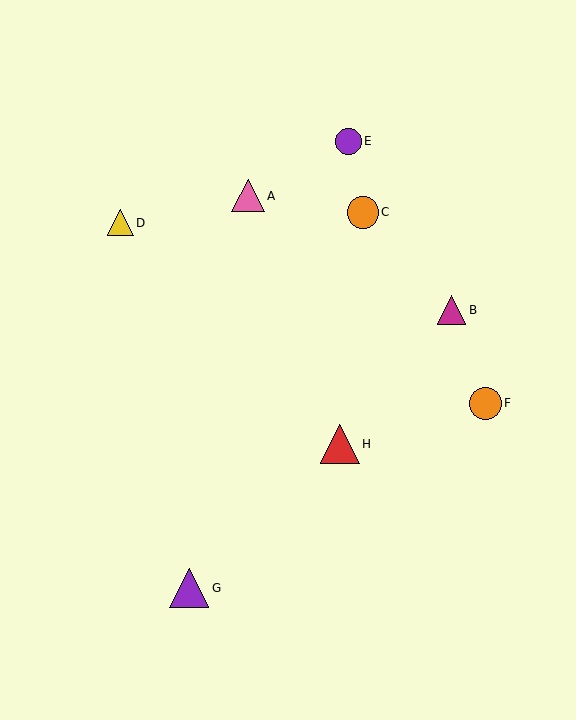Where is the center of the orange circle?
The center of the orange circle is at (363, 212).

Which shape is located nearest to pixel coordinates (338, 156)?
The purple circle (labeled E) at (348, 141) is nearest to that location.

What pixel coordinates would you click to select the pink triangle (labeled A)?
Click at (248, 196) to select the pink triangle A.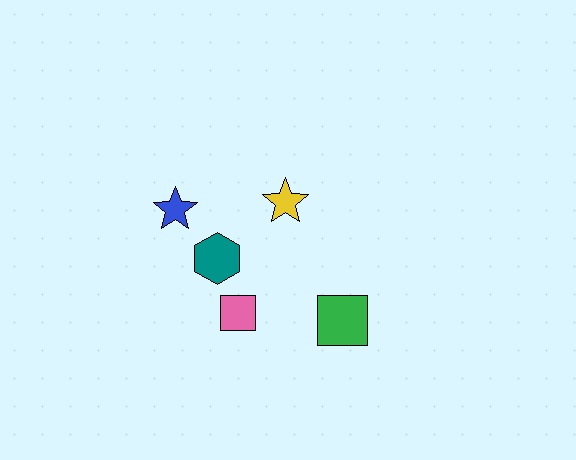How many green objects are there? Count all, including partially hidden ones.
There is 1 green object.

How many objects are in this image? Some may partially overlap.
There are 5 objects.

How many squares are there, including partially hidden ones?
There are 2 squares.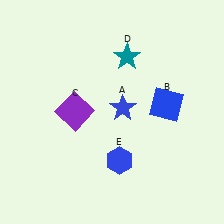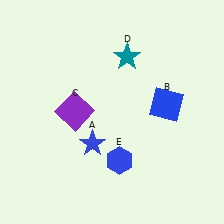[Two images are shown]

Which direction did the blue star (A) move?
The blue star (A) moved down.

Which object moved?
The blue star (A) moved down.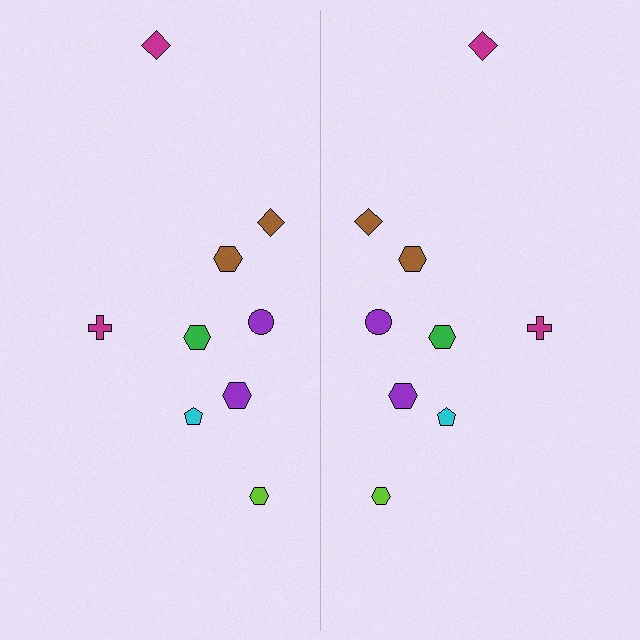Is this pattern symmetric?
Yes, this pattern has bilateral (reflection) symmetry.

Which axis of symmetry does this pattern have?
The pattern has a vertical axis of symmetry running through the center of the image.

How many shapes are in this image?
There are 18 shapes in this image.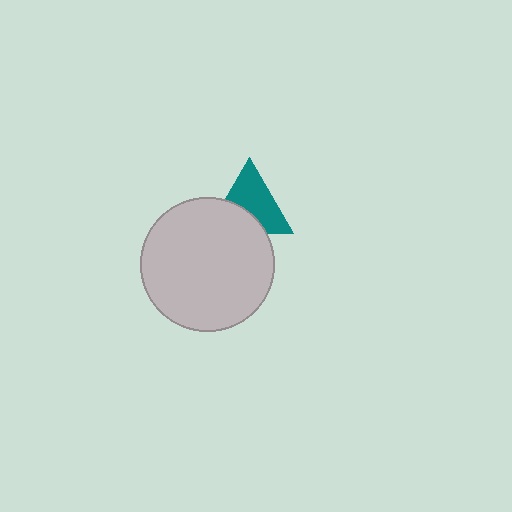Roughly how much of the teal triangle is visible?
About half of it is visible (roughly 63%).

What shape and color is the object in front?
The object in front is a light gray circle.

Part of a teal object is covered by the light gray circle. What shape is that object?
It is a triangle.